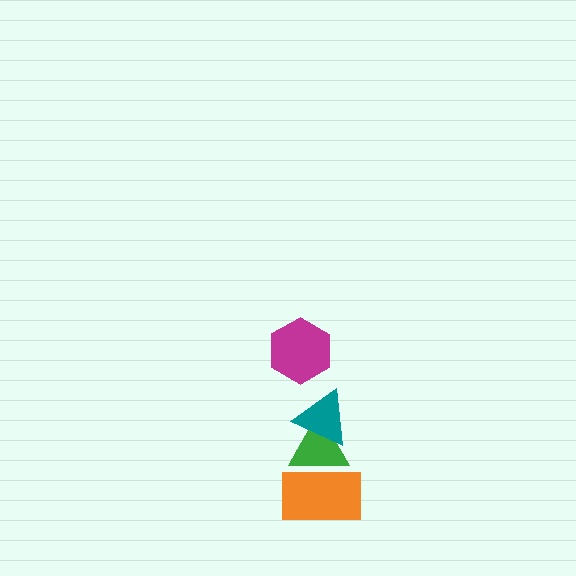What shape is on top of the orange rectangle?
The green triangle is on top of the orange rectangle.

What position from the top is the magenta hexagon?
The magenta hexagon is 1st from the top.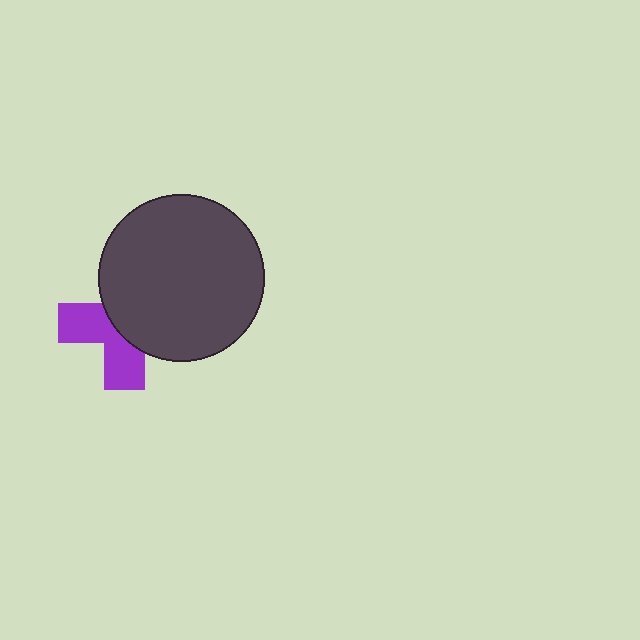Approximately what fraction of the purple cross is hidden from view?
Roughly 57% of the purple cross is hidden behind the dark gray circle.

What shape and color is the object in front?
The object in front is a dark gray circle.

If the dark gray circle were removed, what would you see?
You would see the complete purple cross.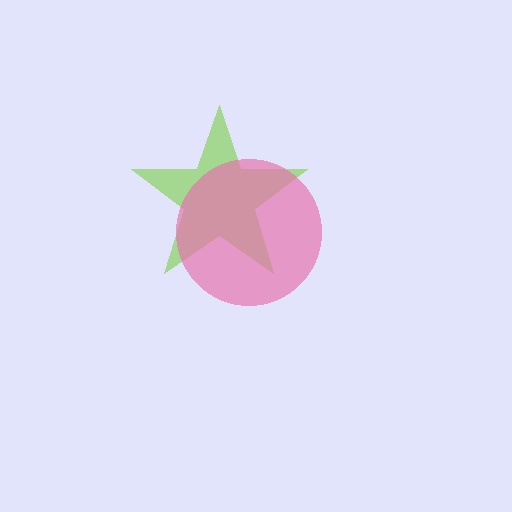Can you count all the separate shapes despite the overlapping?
Yes, there are 2 separate shapes.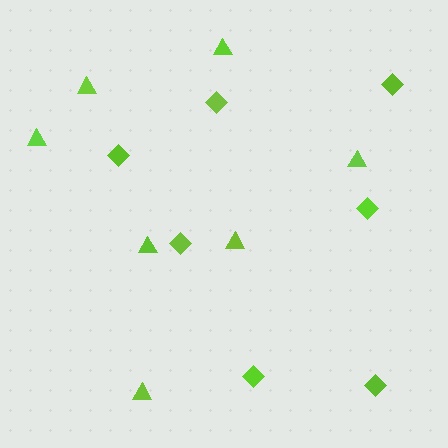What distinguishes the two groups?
There are 2 groups: one group of diamonds (7) and one group of triangles (7).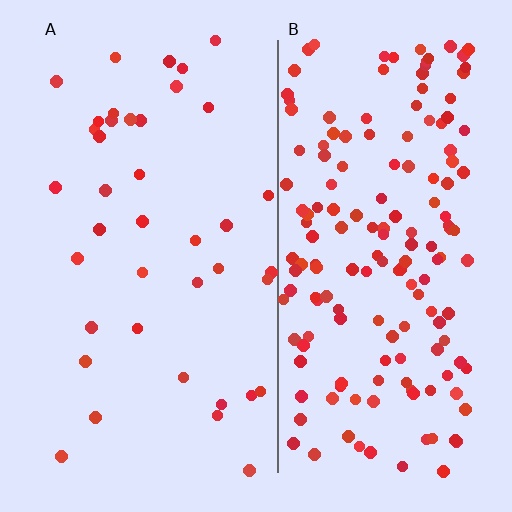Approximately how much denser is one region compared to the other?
Approximately 4.2× — region B over region A.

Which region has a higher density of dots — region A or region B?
B (the right).